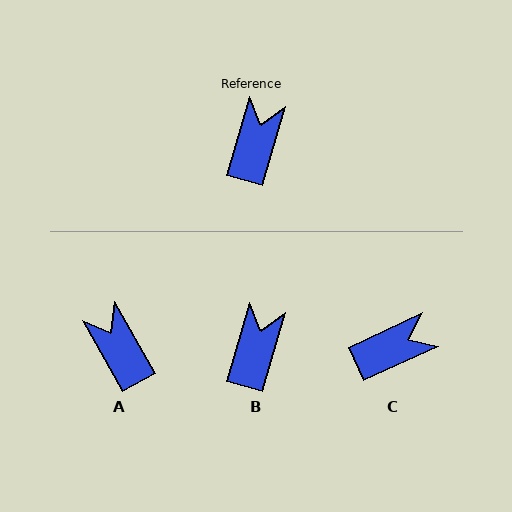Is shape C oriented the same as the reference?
No, it is off by about 49 degrees.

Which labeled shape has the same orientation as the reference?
B.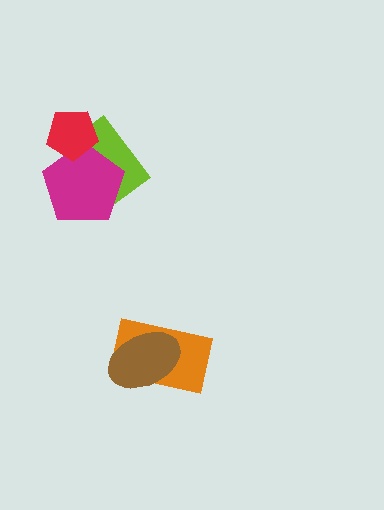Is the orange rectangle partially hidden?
Yes, it is partially covered by another shape.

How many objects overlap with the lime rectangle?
2 objects overlap with the lime rectangle.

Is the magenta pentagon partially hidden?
Yes, it is partially covered by another shape.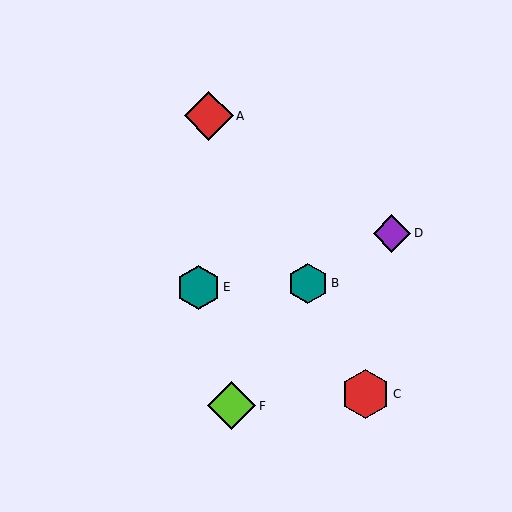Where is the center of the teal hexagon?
The center of the teal hexagon is at (198, 287).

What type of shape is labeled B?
Shape B is a teal hexagon.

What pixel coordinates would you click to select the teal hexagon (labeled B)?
Click at (308, 283) to select the teal hexagon B.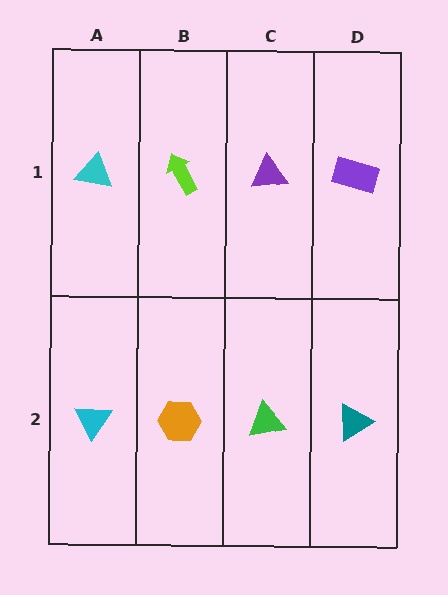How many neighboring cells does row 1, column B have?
3.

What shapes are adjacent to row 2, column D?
A purple rectangle (row 1, column D), a green triangle (row 2, column C).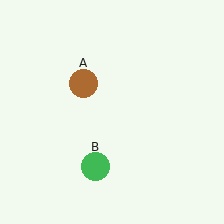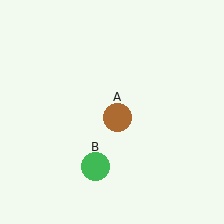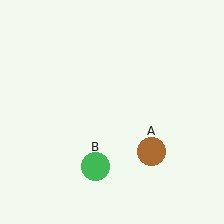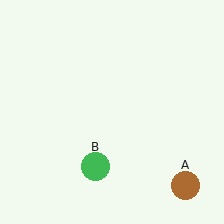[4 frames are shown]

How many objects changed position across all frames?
1 object changed position: brown circle (object A).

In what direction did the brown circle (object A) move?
The brown circle (object A) moved down and to the right.